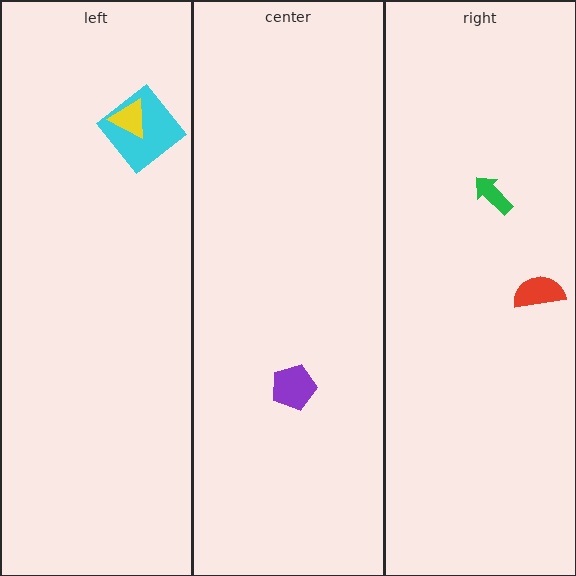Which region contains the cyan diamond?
The left region.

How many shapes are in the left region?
2.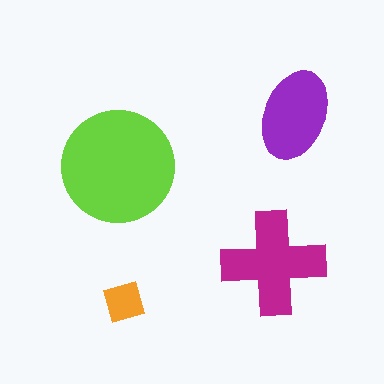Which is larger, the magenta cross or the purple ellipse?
The magenta cross.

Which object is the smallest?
The orange diamond.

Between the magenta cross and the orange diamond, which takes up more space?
The magenta cross.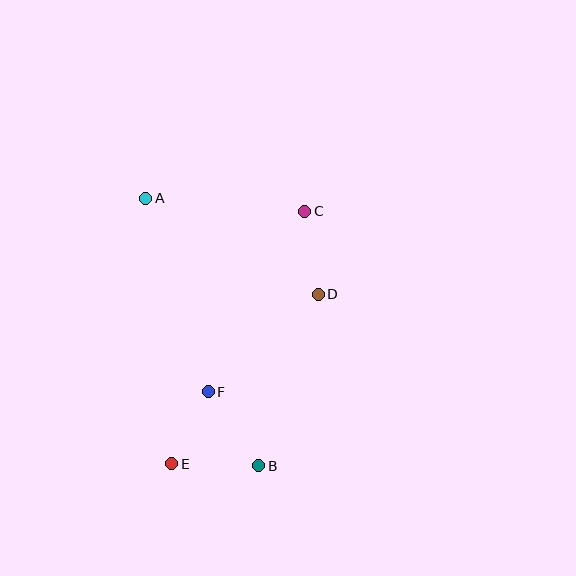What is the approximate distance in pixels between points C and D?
The distance between C and D is approximately 84 pixels.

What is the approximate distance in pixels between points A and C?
The distance between A and C is approximately 160 pixels.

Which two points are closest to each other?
Points E and F are closest to each other.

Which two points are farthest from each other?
Points A and B are farthest from each other.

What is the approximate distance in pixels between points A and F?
The distance between A and F is approximately 203 pixels.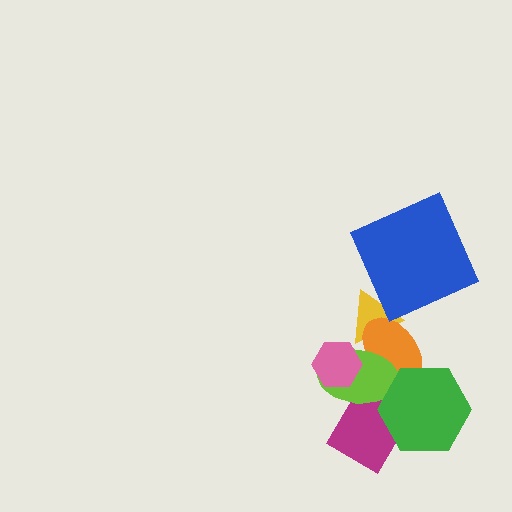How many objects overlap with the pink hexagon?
2 objects overlap with the pink hexagon.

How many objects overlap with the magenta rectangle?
4 objects overlap with the magenta rectangle.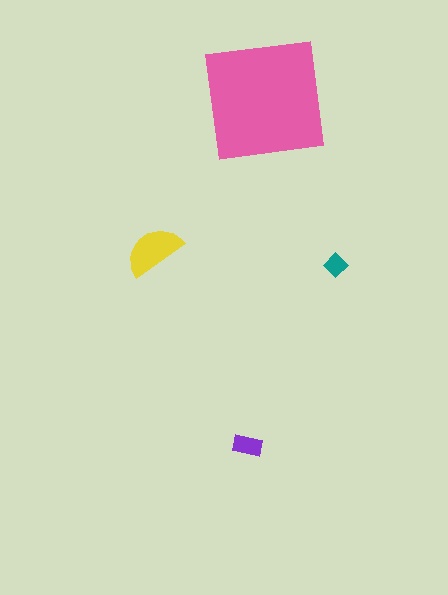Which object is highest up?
The pink square is topmost.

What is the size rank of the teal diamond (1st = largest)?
4th.